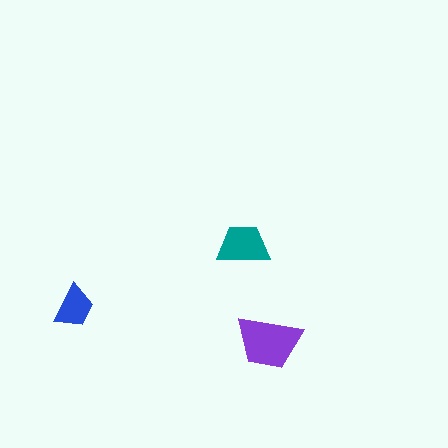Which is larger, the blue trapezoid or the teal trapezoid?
The teal one.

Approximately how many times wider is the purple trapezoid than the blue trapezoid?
About 1.5 times wider.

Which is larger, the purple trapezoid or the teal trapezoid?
The purple one.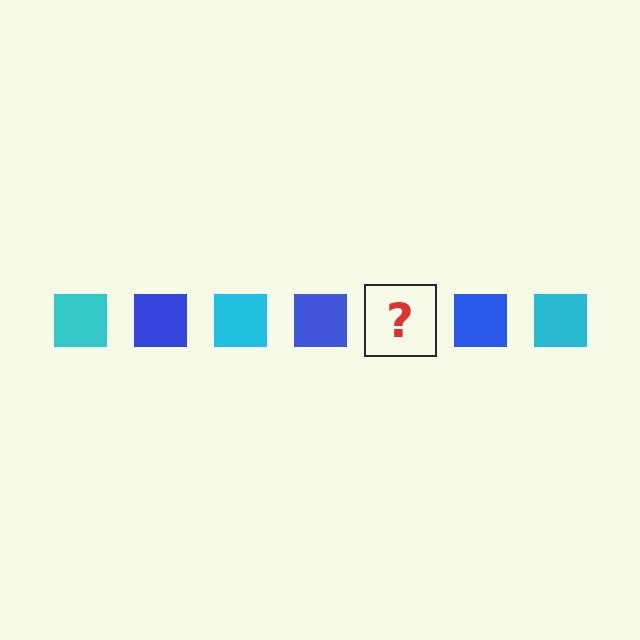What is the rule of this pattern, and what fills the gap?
The rule is that the pattern cycles through cyan, blue squares. The gap should be filled with a cyan square.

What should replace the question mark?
The question mark should be replaced with a cyan square.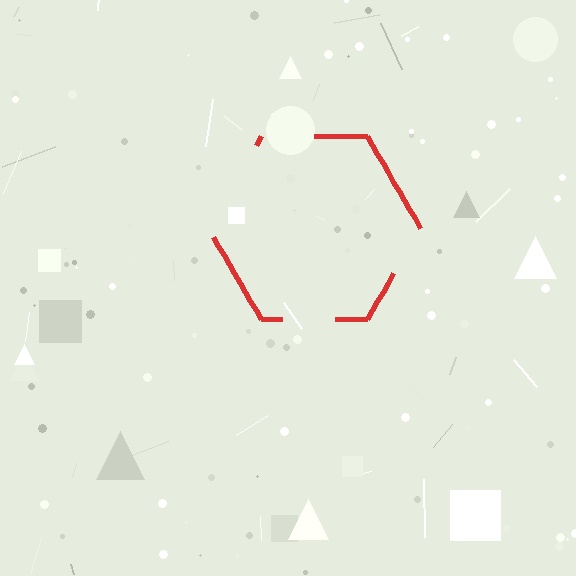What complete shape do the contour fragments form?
The contour fragments form a hexagon.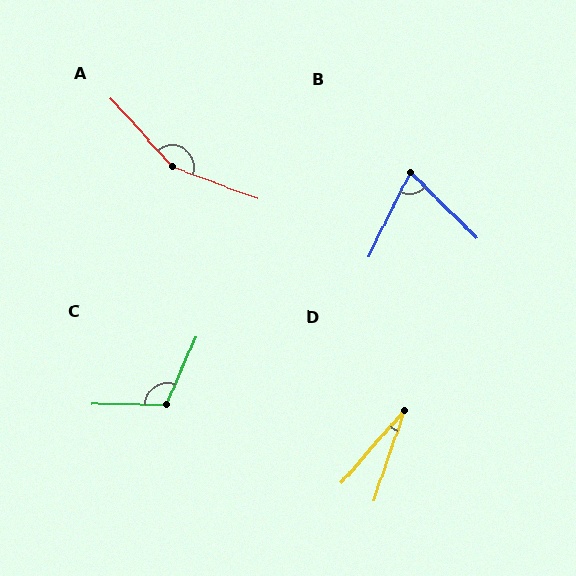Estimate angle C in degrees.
Approximately 114 degrees.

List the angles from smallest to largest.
D (22°), B (72°), C (114°), A (152°).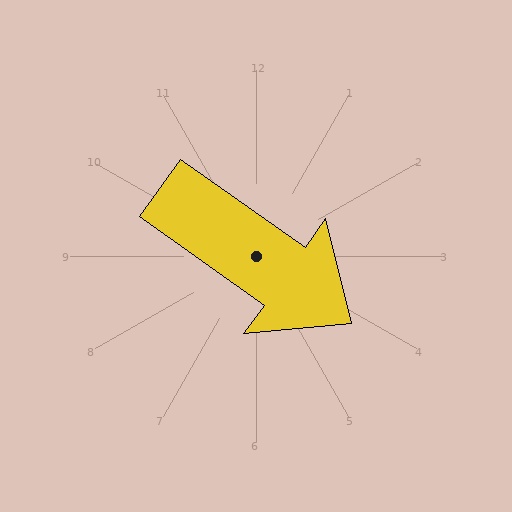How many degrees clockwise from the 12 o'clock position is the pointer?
Approximately 125 degrees.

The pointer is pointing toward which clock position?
Roughly 4 o'clock.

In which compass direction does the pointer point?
Southeast.